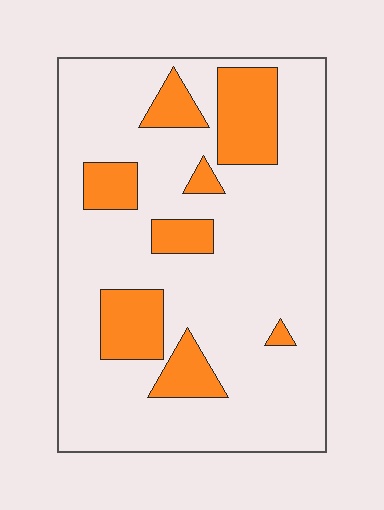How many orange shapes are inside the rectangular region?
8.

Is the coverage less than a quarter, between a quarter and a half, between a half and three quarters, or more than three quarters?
Less than a quarter.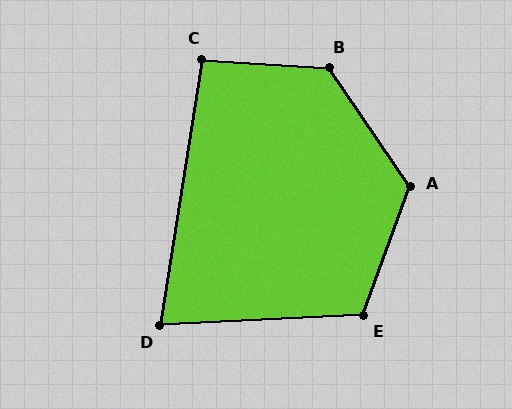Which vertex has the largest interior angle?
B, at approximately 128 degrees.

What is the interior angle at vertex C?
Approximately 95 degrees (obtuse).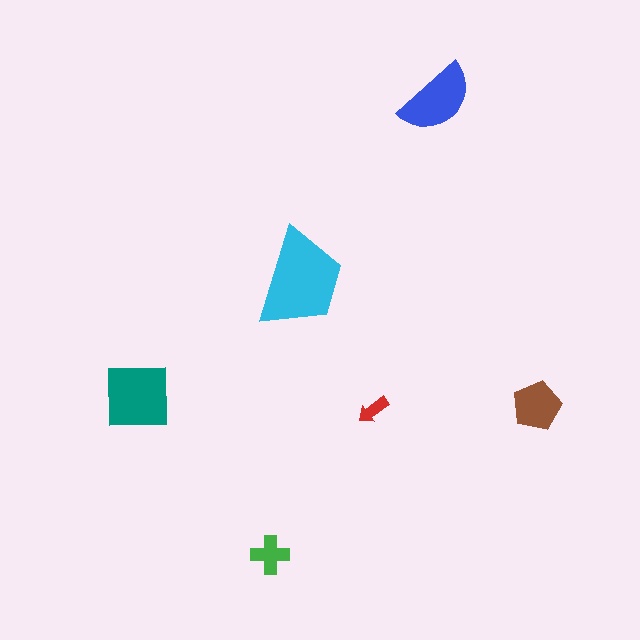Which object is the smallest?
The red arrow.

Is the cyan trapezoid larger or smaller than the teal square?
Larger.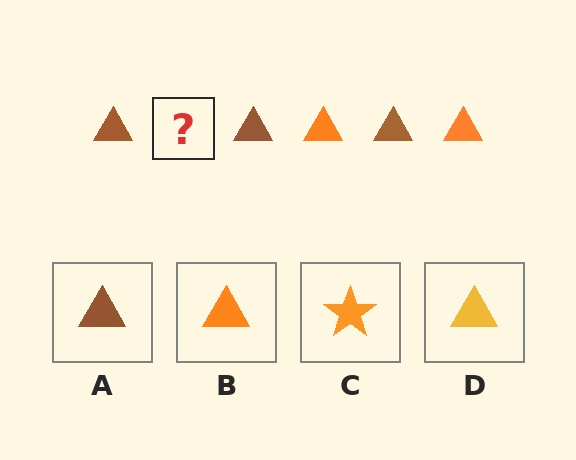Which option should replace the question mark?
Option B.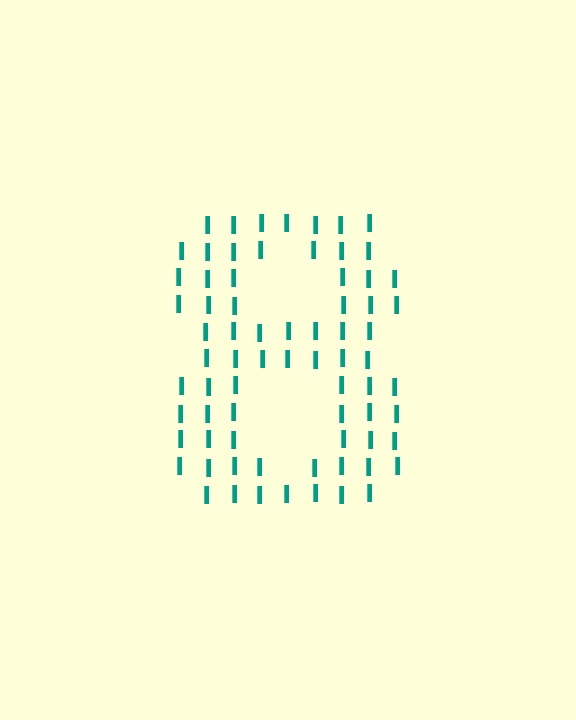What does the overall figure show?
The overall figure shows the digit 8.